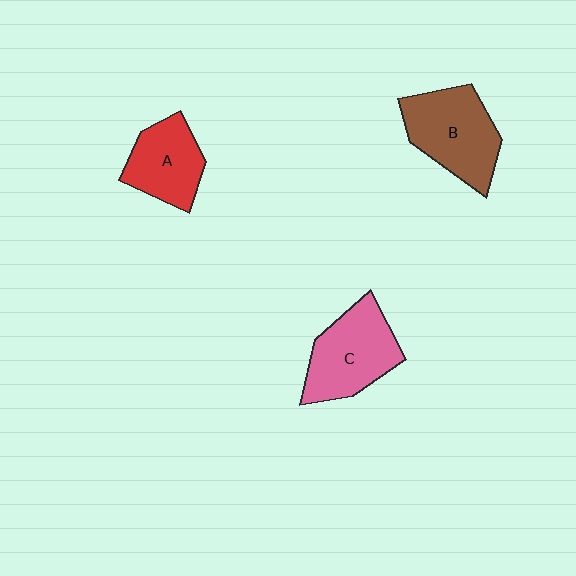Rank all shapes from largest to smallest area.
From largest to smallest: B (brown), C (pink), A (red).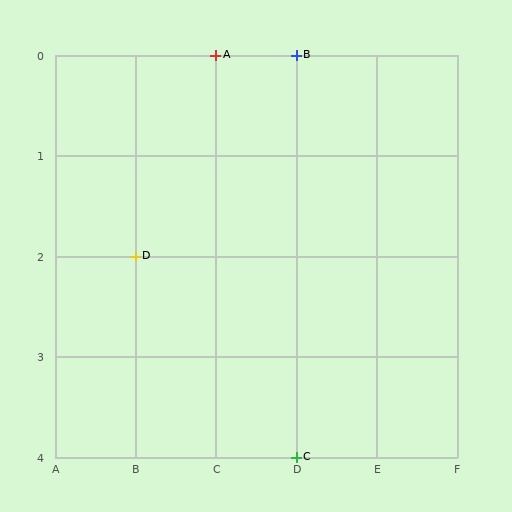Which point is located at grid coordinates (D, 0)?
Point B is at (D, 0).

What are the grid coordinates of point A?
Point A is at grid coordinates (C, 0).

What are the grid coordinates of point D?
Point D is at grid coordinates (B, 2).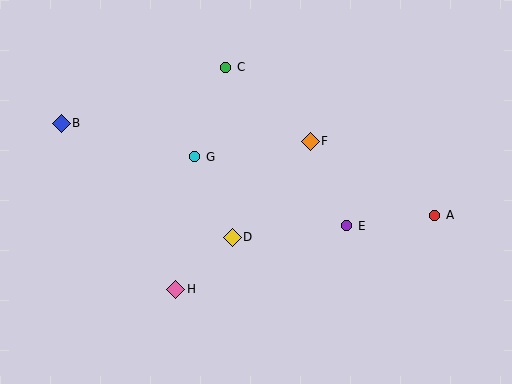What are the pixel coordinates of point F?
Point F is at (310, 141).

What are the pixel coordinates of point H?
Point H is at (176, 289).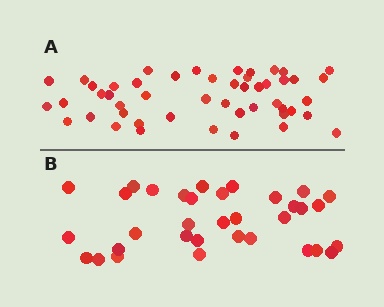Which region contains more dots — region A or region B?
Region A (the top region) has more dots.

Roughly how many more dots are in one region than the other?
Region A has approximately 15 more dots than region B.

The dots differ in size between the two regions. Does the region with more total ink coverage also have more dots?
No. Region B has more total ink coverage because its dots are larger, but region A actually contains more individual dots. Total area can be misleading — the number of items is what matters here.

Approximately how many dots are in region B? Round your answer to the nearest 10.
About 30 dots. (The exact count is 34, which rounds to 30.)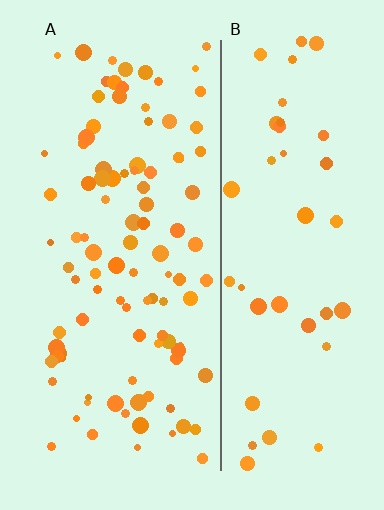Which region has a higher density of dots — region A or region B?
A (the left).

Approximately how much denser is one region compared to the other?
Approximately 2.4× — region A over region B.